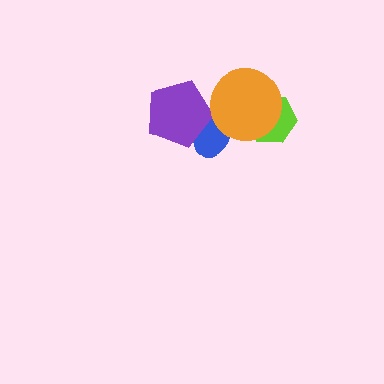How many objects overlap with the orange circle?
2 objects overlap with the orange circle.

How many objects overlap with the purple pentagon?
1 object overlaps with the purple pentagon.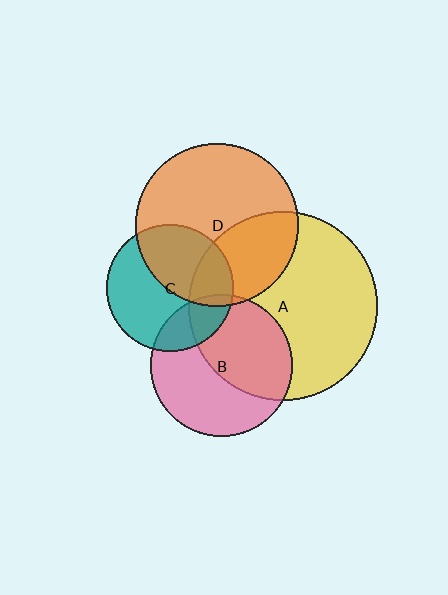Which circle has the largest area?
Circle A (yellow).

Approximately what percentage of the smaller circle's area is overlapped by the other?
Approximately 35%.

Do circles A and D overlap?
Yes.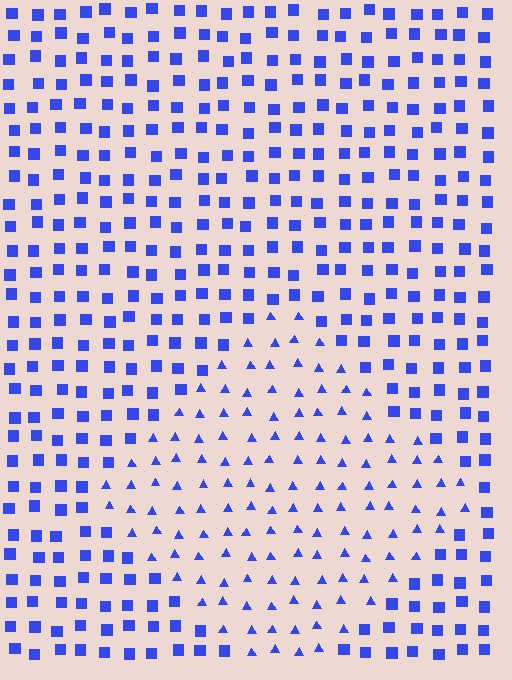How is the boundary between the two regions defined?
The boundary is defined by a change in element shape: triangles inside vs. squares outside. All elements share the same color and spacing.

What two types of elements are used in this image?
The image uses triangles inside the diamond region and squares outside it.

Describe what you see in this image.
The image is filled with small blue elements arranged in a uniform grid. A diamond-shaped region contains triangles, while the surrounding area contains squares. The boundary is defined purely by the change in element shape.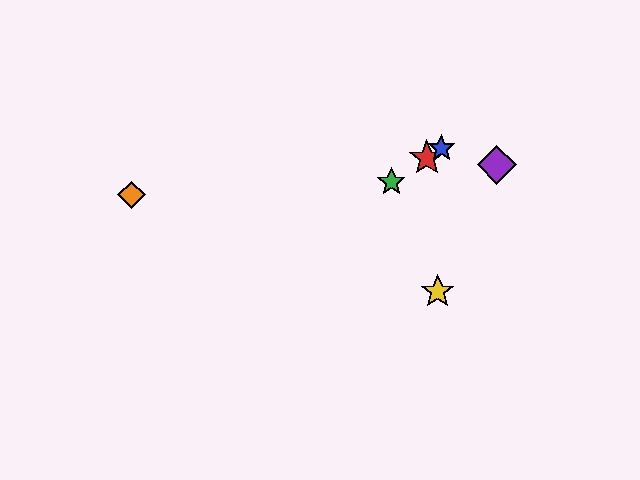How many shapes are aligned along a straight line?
3 shapes (the red star, the blue star, the green star) are aligned along a straight line.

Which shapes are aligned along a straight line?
The red star, the blue star, the green star are aligned along a straight line.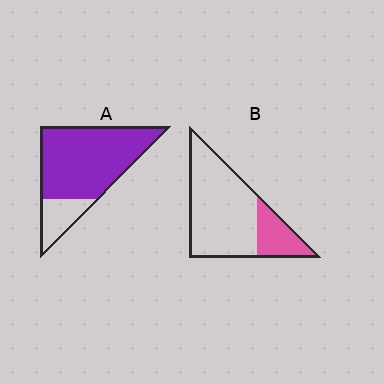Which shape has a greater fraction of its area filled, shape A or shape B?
Shape A.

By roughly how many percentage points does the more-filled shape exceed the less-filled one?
By roughly 55 percentage points (A over B).